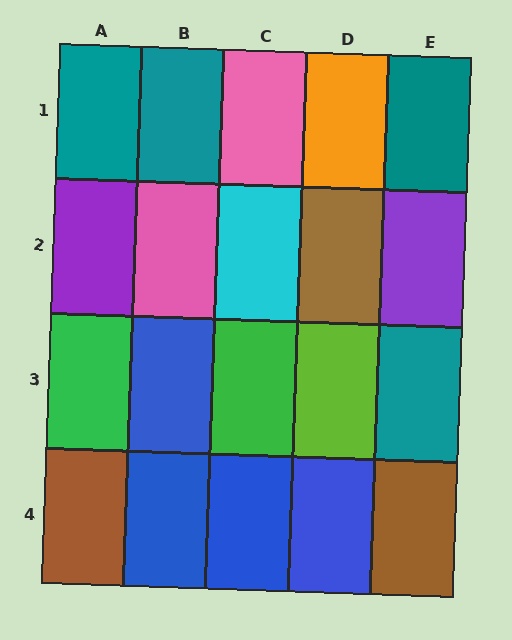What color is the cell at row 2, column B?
Pink.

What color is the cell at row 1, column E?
Teal.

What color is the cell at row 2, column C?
Cyan.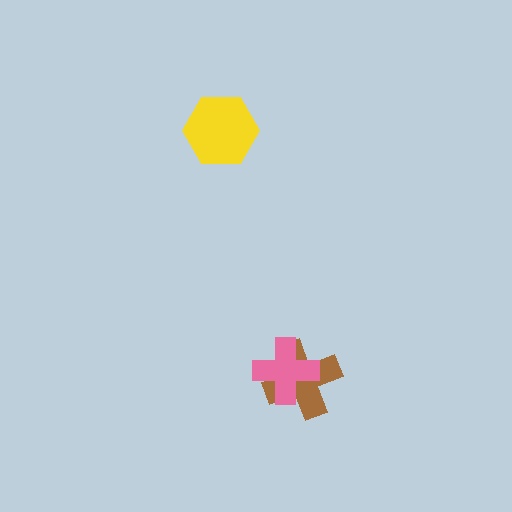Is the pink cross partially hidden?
No, no other shape covers it.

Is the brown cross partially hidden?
Yes, it is partially covered by another shape.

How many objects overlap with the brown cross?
1 object overlaps with the brown cross.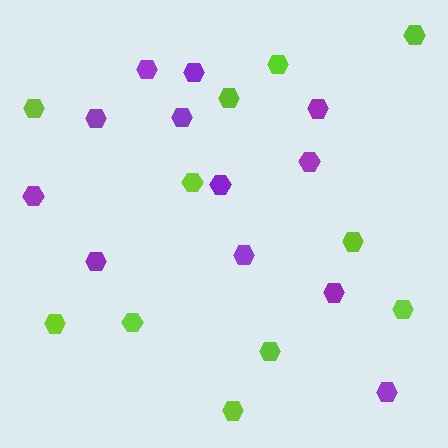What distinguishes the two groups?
There are 2 groups: one group of lime hexagons (11) and one group of purple hexagons (12).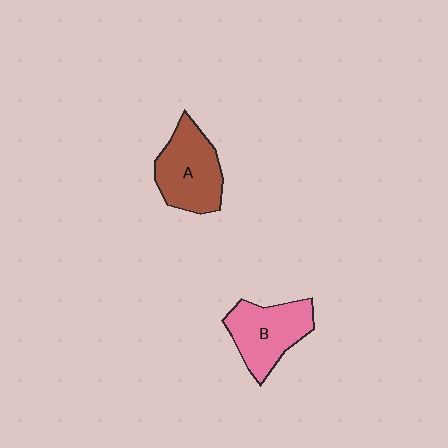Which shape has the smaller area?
Shape B (pink).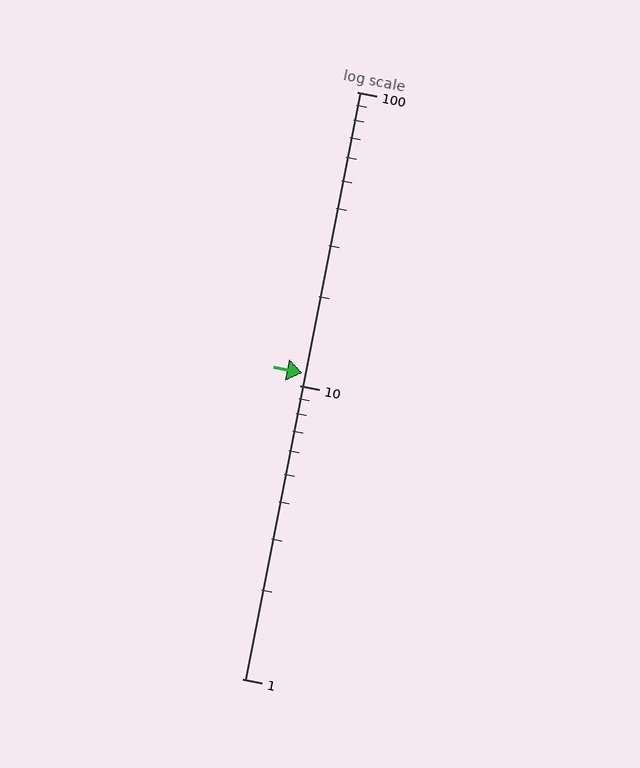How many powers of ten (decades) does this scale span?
The scale spans 2 decades, from 1 to 100.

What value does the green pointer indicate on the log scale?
The pointer indicates approximately 11.